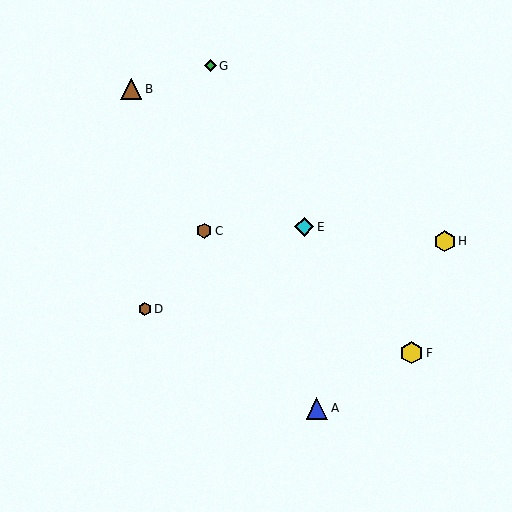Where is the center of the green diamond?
The center of the green diamond is at (210, 66).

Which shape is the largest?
The yellow hexagon (labeled F) is the largest.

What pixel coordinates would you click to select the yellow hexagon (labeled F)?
Click at (412, 353) to select the yellow hexagon F.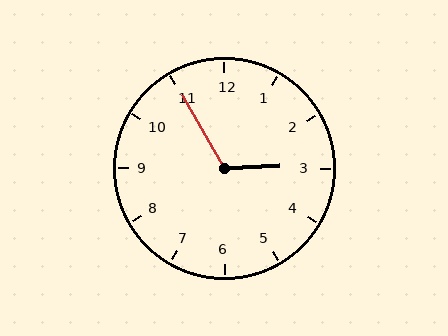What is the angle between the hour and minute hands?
Approximately 118 degrees.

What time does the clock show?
2:55.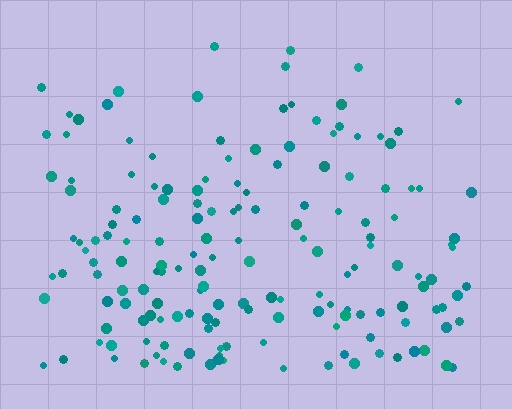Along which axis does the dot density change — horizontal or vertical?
Vertical.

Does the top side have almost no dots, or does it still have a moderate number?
Still a moderate number, just noticeably fewer than the bottom.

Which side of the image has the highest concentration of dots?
The bottom.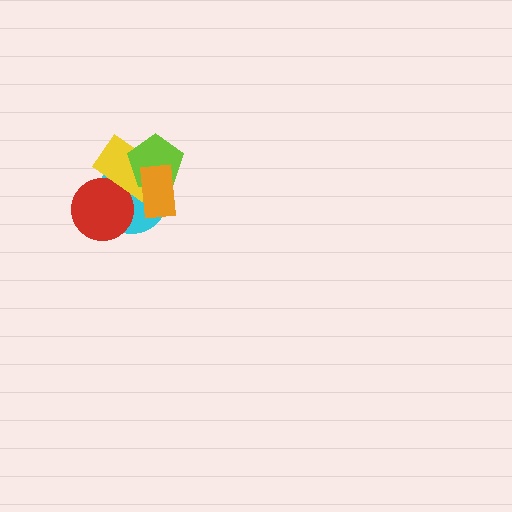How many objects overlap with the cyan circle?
4 objects overlap with the cyan circle.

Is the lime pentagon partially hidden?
Yes, it is partially covered by another shape.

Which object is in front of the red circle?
The yellow rectangle is in front of the red circle.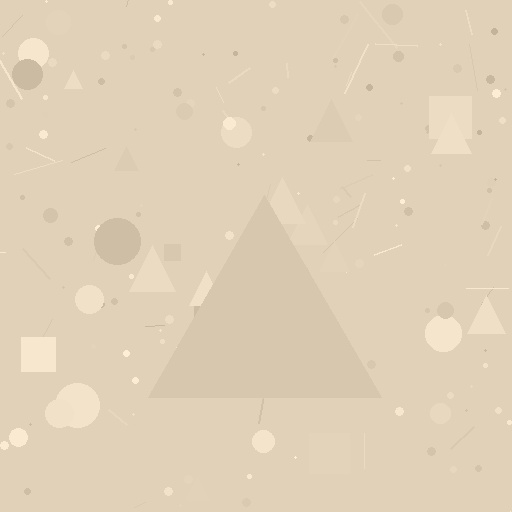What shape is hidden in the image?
A triangle is hidden in the image.